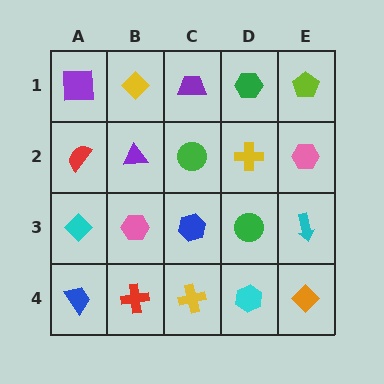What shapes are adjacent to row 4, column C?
A blue hexagon (row 3, column C), a red cross (row 4, column B), a cyan hexagon (row 4, column D).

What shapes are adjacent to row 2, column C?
A purple trapezoid (row 1, column C), a blue hexagon (row 3, column C), a purple triangle (row 2, column B), a yellow cross (row 2, column D).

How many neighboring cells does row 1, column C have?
3.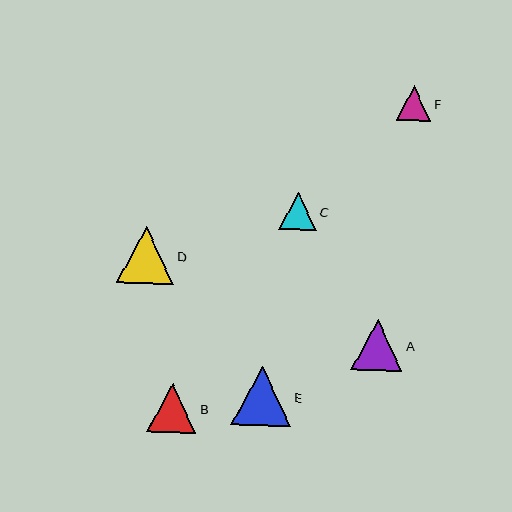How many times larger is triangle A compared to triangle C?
Triangle A is approximately 1.4 times the size of triangle C.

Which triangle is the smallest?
Triangle F is the smallest with a size of approximately 34 pixels.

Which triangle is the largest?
Triangle E is the largest with a size of approximately 60 pixels.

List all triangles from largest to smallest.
From largest to smallest: E, D, A, B, C, F.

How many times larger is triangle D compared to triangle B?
Triangle D is approximately 1.2 times the size of triangle B.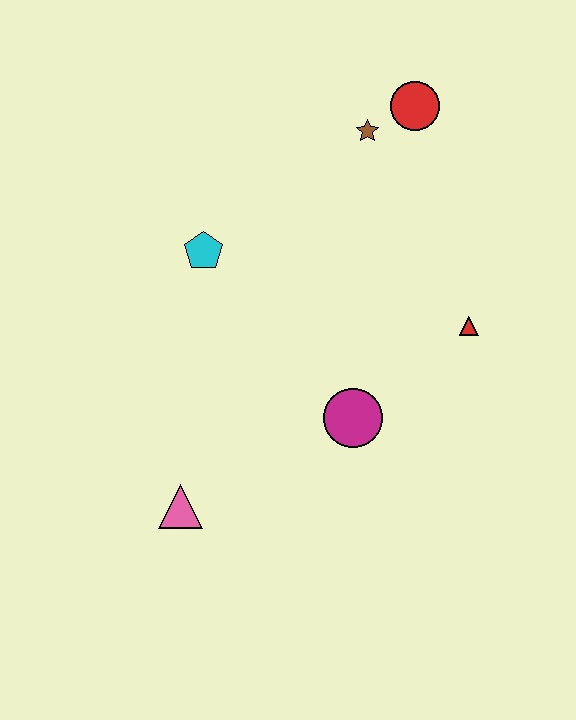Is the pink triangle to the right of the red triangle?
No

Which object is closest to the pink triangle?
The magenta circle is closest to the pink triangle.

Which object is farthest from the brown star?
The pink triangle is farthest from the brown star.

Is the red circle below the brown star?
No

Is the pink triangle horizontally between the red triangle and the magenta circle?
No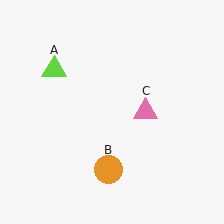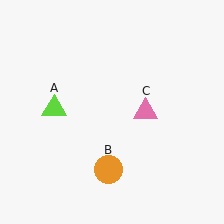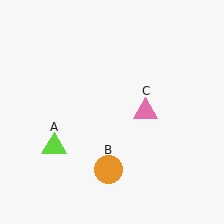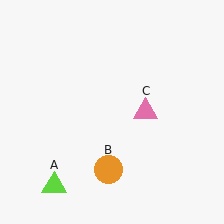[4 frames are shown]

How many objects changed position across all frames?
1 object changed position: lime triangle (object A).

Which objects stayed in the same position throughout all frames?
Orange circle (object B) and pink triangle (object C) remained stationary.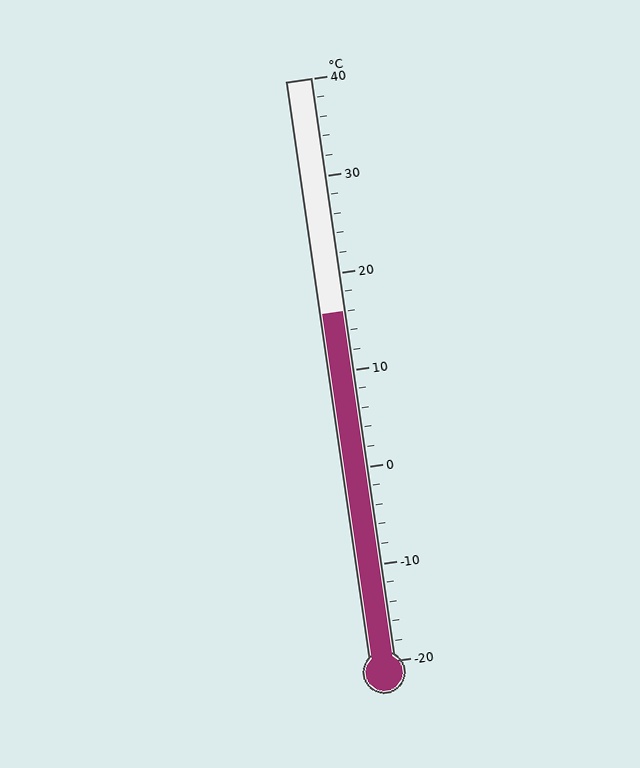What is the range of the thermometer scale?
The thermometer scale ranges from -20°C to 40°C.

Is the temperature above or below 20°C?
The temperature is below 20°C.